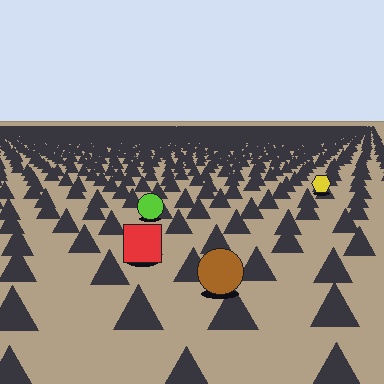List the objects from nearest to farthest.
From nearest to farthest: the brown circle, the red square, the lime circle, the yellow hexagon.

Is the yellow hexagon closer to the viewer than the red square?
No. The red square is closer — you can tell from the texture gradient: the ground texture is coarser near it.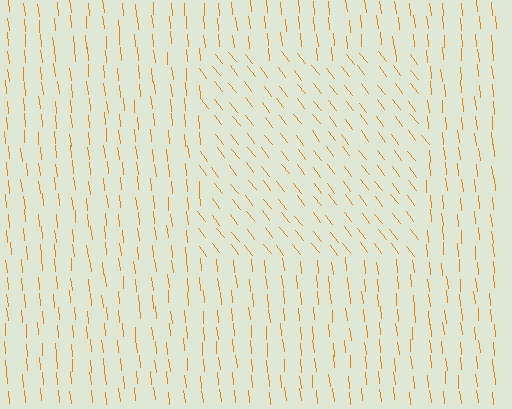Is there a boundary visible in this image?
Yes, there is a texture boundary formed by a change in line orientation.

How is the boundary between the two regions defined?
The boundary is defined purely by a change in line orientation (approximately 32 degrees difference). All lines are the same color and thickness.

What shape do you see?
I see a rectangle.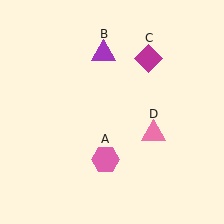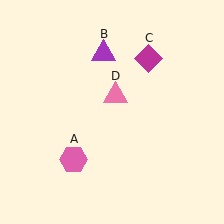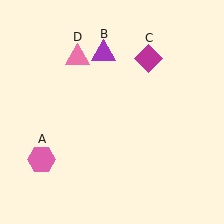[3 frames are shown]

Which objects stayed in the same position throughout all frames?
Purple triangle (object B) and magenta diamond (object C) remained stationary.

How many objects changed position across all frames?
2 objects changed position: pink hexagon (object A), pink triangle (object D).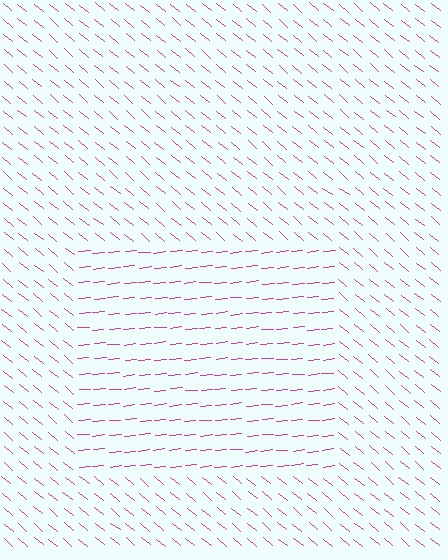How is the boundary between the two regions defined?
The boundary is defined purely by a change in line orientation (approximately 45 degrees difference). All lines are the same color and thickness.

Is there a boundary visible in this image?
Yes, there is a texture boundary formed by a change in line orientation.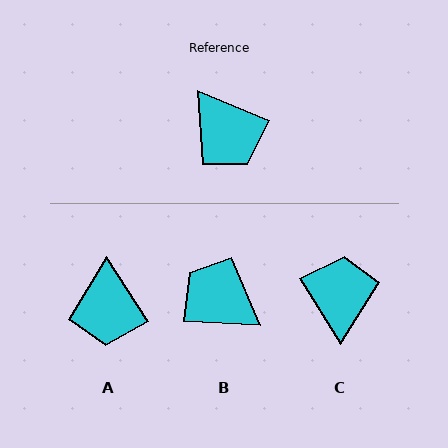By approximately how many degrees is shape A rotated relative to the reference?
Approximately 35 degrees clockwise.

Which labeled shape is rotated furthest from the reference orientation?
B, about 161 degrees away.